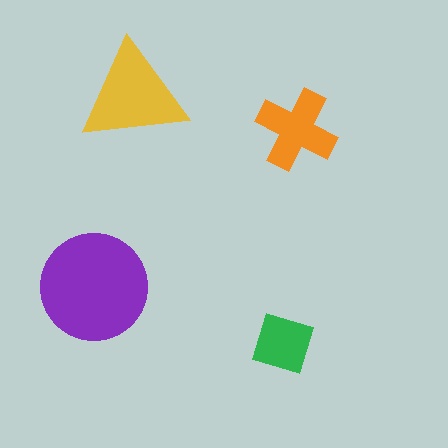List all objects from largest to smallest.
The purple circle, the yellow triangle, the orange cross, the green diamond.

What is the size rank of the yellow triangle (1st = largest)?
2nd.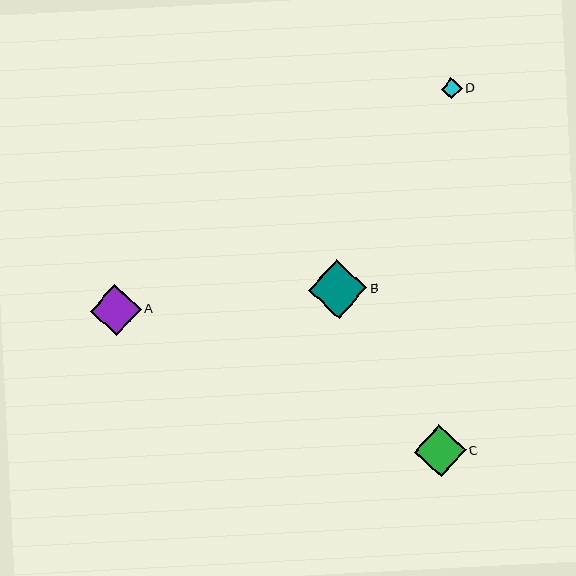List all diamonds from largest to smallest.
From largest to smallest: B, C, A, D.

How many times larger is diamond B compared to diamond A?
Diamond B is approximately 1.1 times the size of diamond A.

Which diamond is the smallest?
Diamond D is the smallest with a size of approximately 21 pixels.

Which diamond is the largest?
Diamond B is the largest with a size of approximately 59 pixels.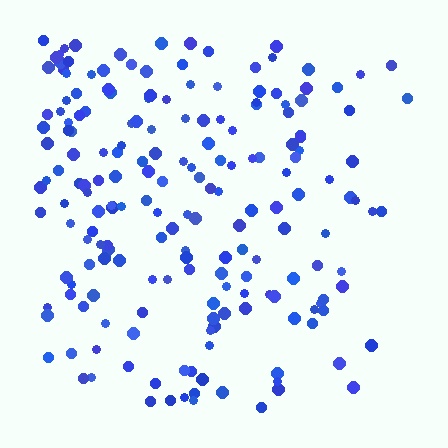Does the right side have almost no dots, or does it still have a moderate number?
Still a moderate number, just noticeably fewer than the left.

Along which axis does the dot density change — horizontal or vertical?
Horizontal.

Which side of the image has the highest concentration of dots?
The left.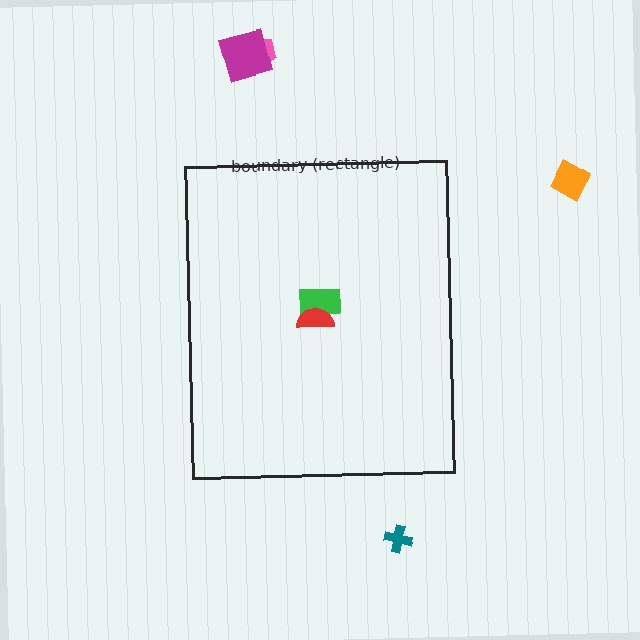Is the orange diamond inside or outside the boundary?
Outside.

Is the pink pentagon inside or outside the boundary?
Outside.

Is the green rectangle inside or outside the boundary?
Inside.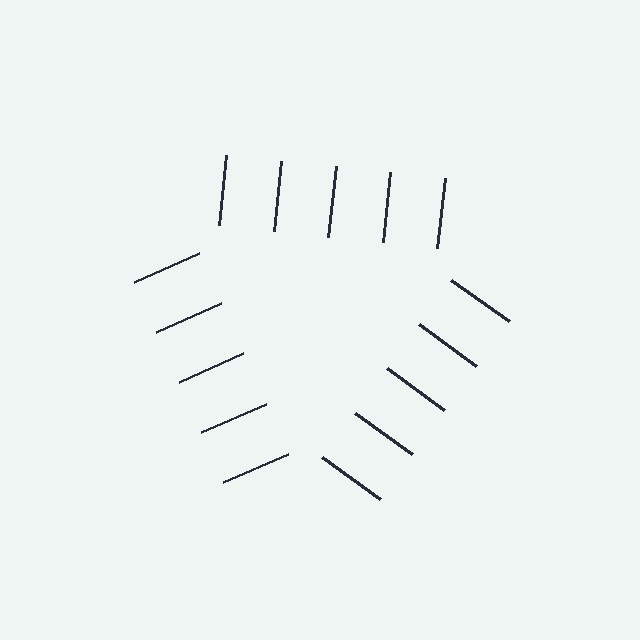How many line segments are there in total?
15 — 5 along each of the 3 edges.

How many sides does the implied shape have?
3 sides — the line-ends trace a triangle.